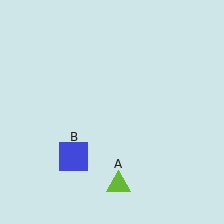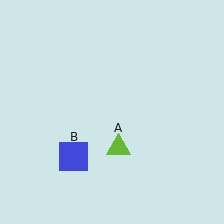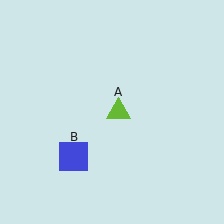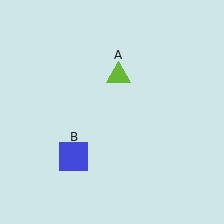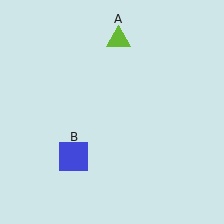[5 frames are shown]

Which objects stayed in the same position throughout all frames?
Blue square (object B) remained stationary.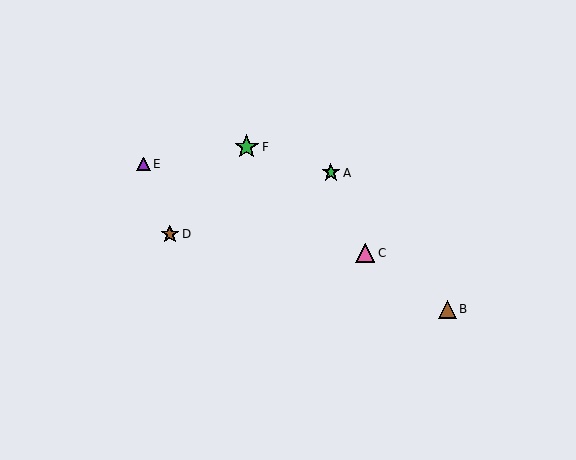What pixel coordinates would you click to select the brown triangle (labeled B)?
Click at (447, 309) to select the brown triangle B.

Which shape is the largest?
The green star (labeled F) is the largest.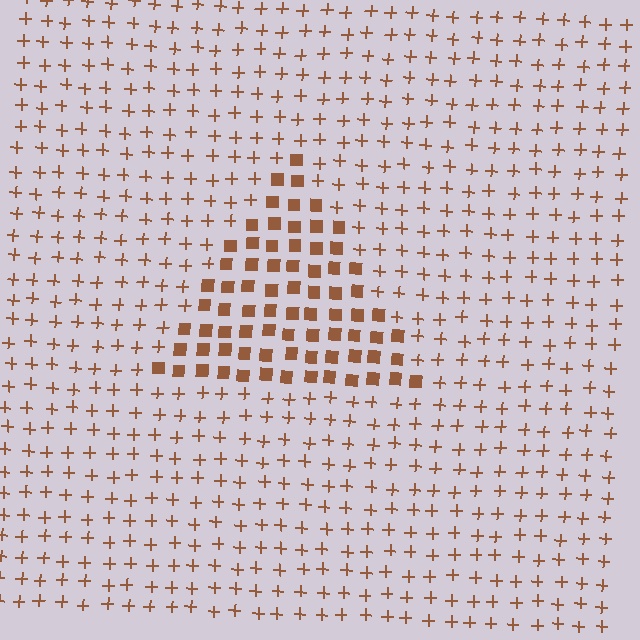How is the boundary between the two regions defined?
The boundary is defined by a change in element shape: squares inside vs. plus signs outside. All elements share the same color and spacing.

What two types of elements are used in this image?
The image uses squares inside the triangle region and plus signs outside it.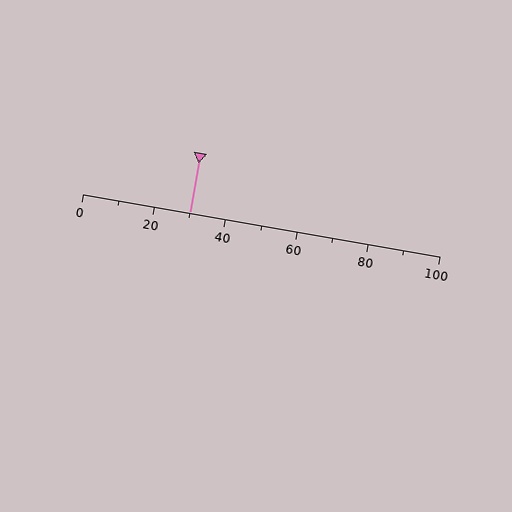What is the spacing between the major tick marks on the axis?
The major ticks are spaced 20 apart.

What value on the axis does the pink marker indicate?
The marker indicates approximately 30.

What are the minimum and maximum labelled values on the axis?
The axis runs from 0 to 100.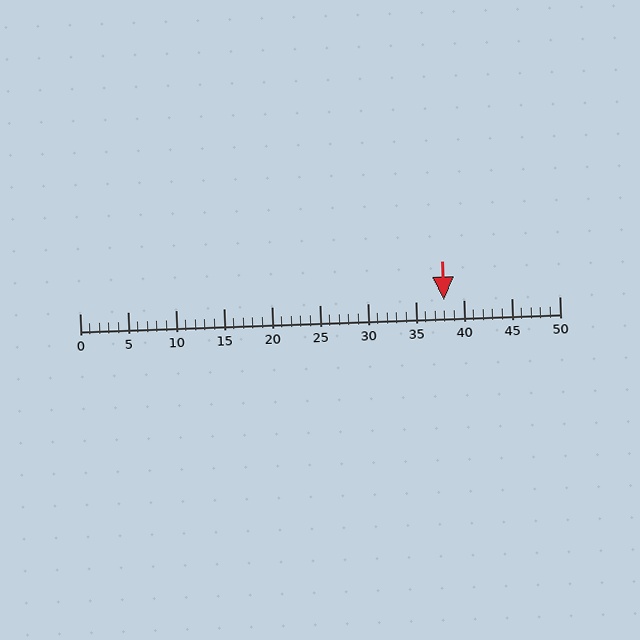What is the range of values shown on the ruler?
The ruler shows values from 0 to 50.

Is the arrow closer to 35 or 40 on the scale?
The arrow is closer to 40.